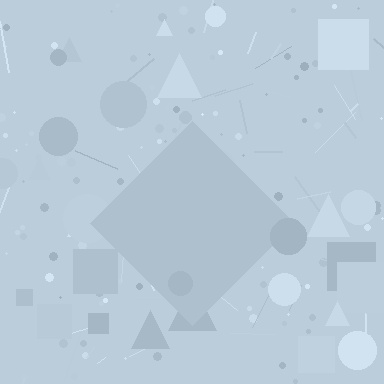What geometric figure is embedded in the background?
A diamond is embedded in the background.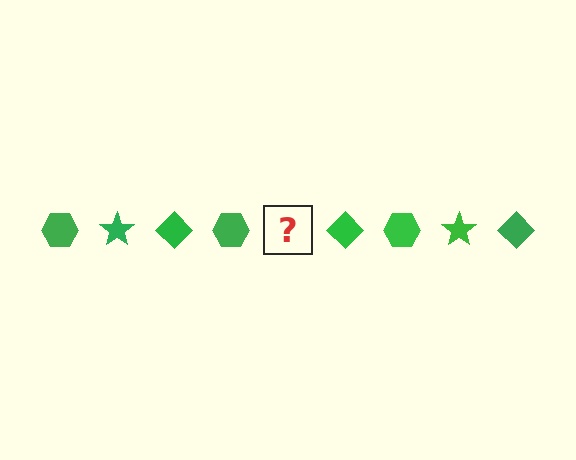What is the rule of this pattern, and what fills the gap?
The rule is that the pattern cycles through hexagon, star, diamond shapes in green. The gap should be filled with a green star.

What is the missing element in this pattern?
The missing element is a green star.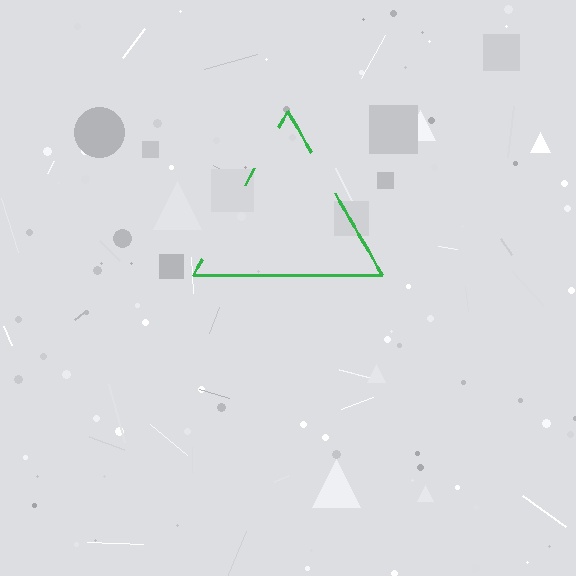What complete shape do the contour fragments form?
The contour fragments form a triangle.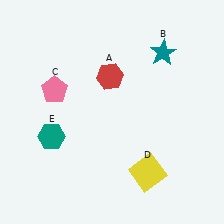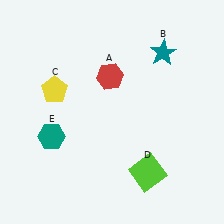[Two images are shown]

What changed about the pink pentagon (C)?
In Image 1, C is pink. In Image 2, it changed to yellow.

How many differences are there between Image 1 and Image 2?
There are 2 differences between the two images.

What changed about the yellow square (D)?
In Image 1, D is yellow. In Image 2, it changed to lime.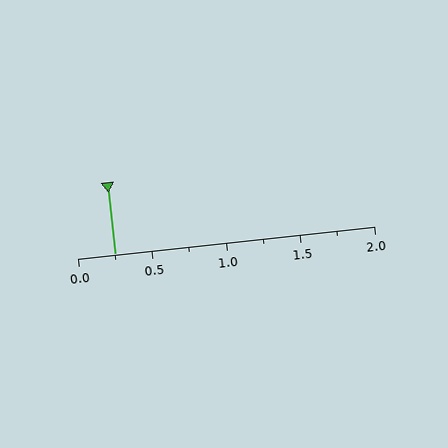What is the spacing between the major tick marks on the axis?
The major ticks are spaced 0.5 apart.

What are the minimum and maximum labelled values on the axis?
The axis runs from 0.0 to 2.0.